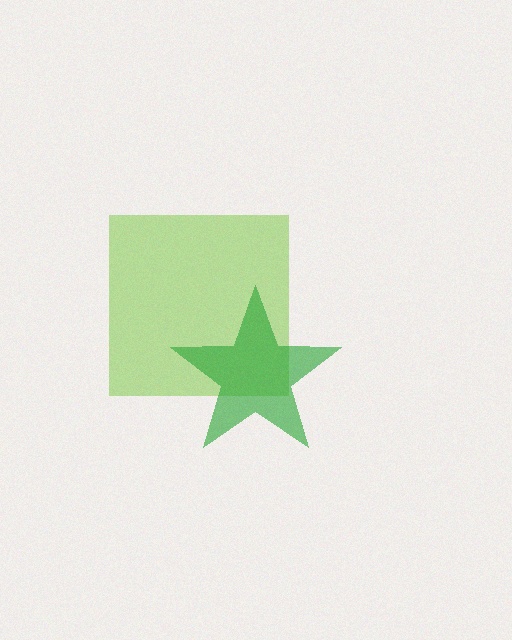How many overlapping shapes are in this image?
There are 2 overlapping shapes in the image.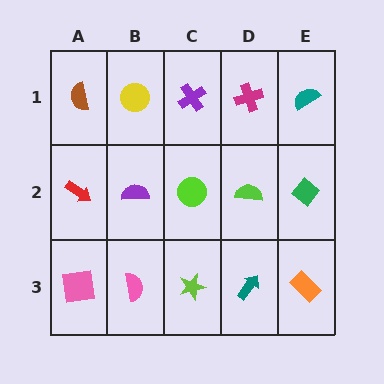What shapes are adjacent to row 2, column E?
A teal semicircle (row 1, column E), an orange rectangle (row 3, column E), a lime semicircle (row 2, column D).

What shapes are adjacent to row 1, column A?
A red arrow (row 2, column A), a yellow circle (row 1, column B).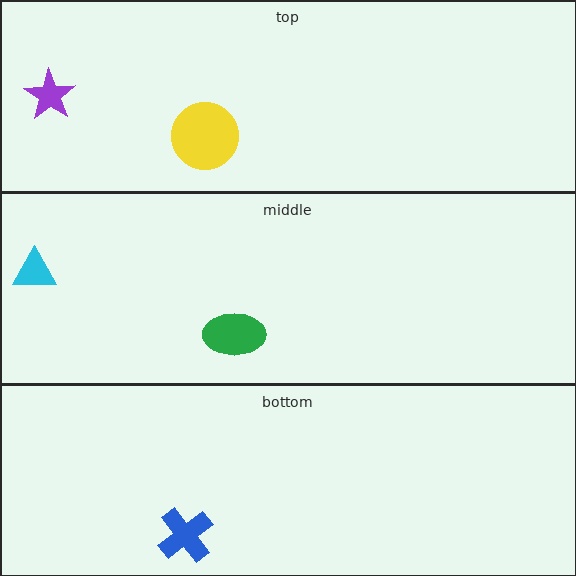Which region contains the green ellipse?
The middle region.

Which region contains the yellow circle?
The top region.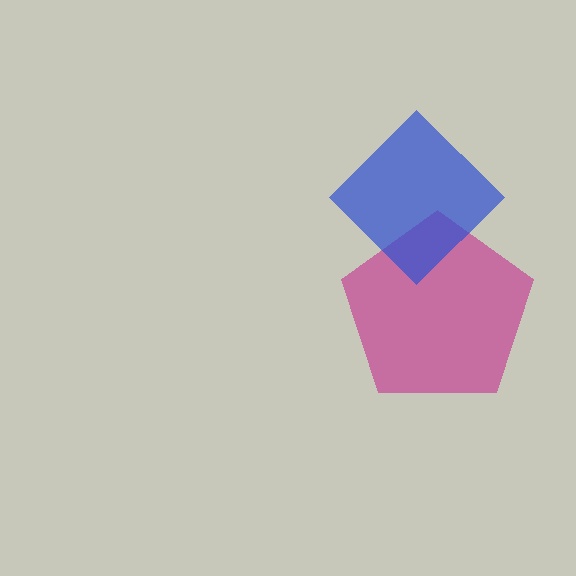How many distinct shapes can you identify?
There are 2 distinct shapes: a magenta pentagon, a blue diamond.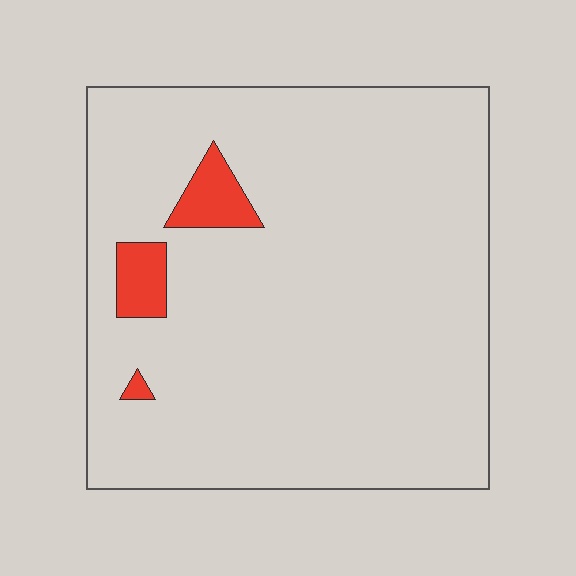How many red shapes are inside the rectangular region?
3.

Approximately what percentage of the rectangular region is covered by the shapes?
Approximately 5%.